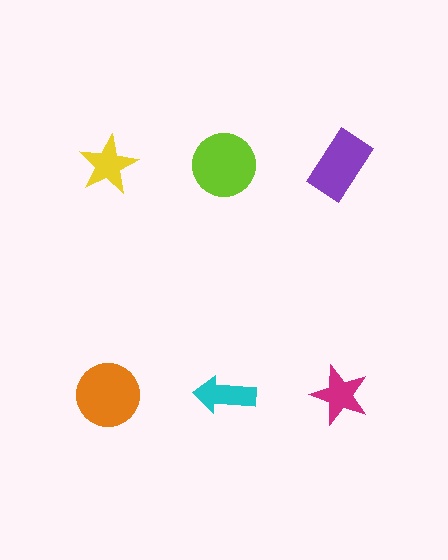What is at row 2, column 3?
A magenta star.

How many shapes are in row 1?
3 shapes.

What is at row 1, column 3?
A purple rectangle.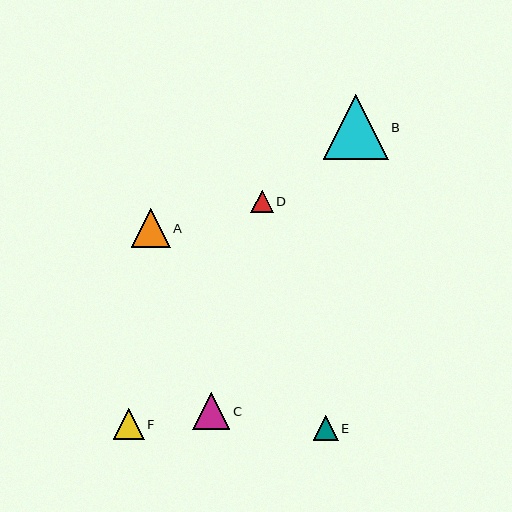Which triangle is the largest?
Triangle B is the largest with a size of approximately 65 pixels.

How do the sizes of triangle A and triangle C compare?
Triangle A and triangle C are approximately the same size.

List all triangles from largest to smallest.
From largest to smallest: B, A, C, F, E, D.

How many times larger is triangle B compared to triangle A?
Triangle B is approximately 1.6 times the size of triangle A.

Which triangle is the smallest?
Triangle D is the smallest with a size of approximately 22 pixels.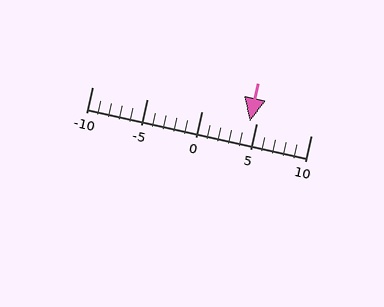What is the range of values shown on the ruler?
The ruler shows values from -10 to 10.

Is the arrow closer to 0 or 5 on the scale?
The arrow is closer to 5.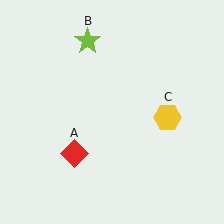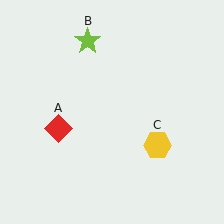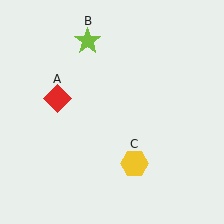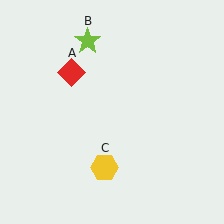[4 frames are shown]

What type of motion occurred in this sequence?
The red diamond (object A), yellow hexagon (object C) rotated clockwise around the center of the scene.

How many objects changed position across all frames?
2 objects changed position: red diamond (object A), yellow hexagon (object C).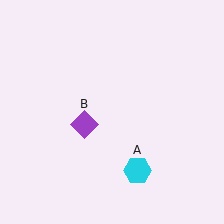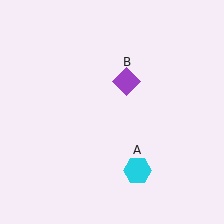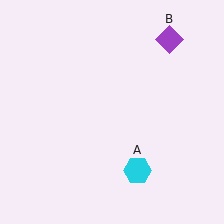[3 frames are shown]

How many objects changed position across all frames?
1 object changed position: purple diamond (object B).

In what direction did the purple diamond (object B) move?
The purple diamond (object B) moved up and to the right.